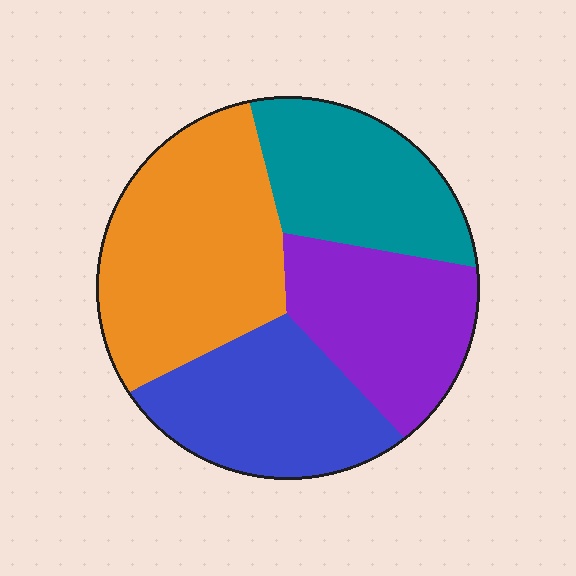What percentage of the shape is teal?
Teal covers about 20% of the shape.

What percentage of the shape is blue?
Blue takes up about one quarter (1/4) of the shape.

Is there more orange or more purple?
Orange.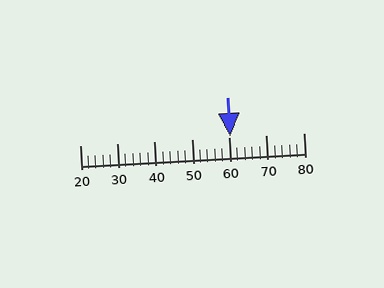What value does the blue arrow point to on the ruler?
The blue arrow points to approximately 60.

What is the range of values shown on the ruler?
The ruler shows values from 20 to 80.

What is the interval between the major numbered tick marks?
The major tick marks are spaced 10 units apart.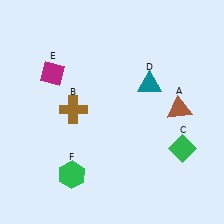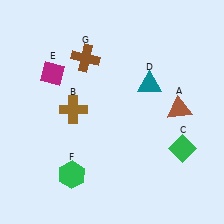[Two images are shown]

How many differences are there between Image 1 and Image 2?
There is 1 difference between the two images.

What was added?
A brown cross (G) was added in Image 2.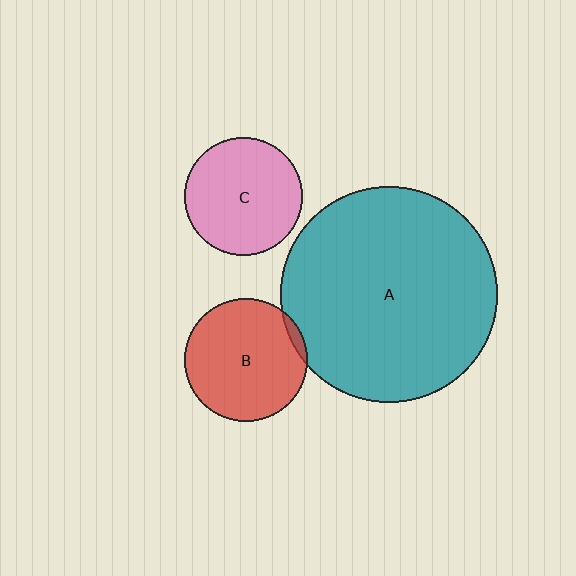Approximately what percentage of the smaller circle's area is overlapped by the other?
Approximately 5%.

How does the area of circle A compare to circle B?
Approximately 3.1 times.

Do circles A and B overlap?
Yes.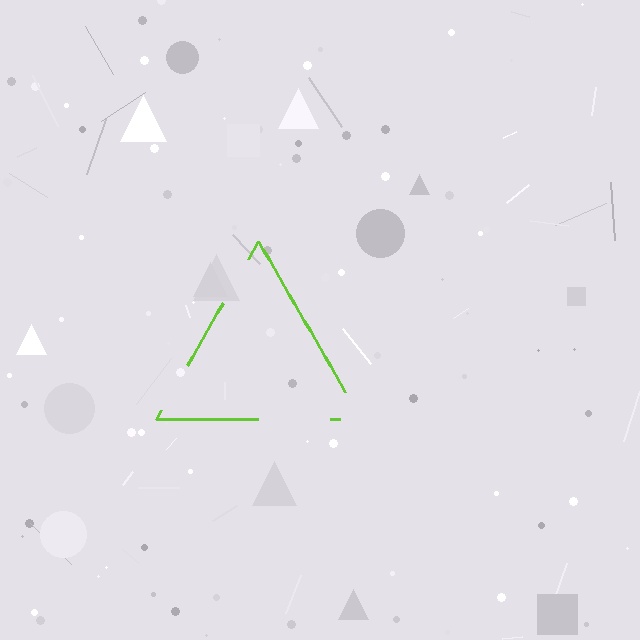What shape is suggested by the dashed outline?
The dashed outline suggests a triangle.